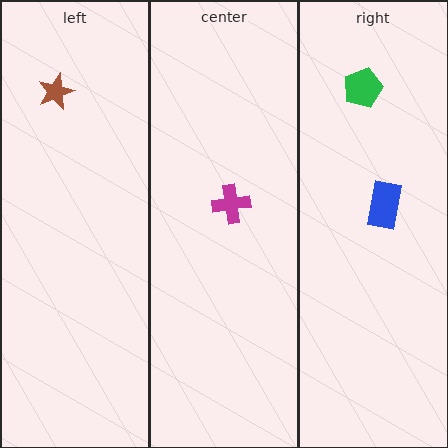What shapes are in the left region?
The brown star.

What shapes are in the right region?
The blue rectangle, the green pentagon.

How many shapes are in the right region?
2.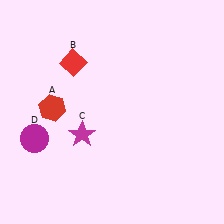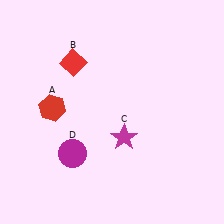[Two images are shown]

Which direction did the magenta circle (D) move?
The magenta circle (D) moved right.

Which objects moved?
The objects that moved are: the magenta star (C), the magenta circle (D).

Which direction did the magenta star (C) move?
The magenta star (C) moved right.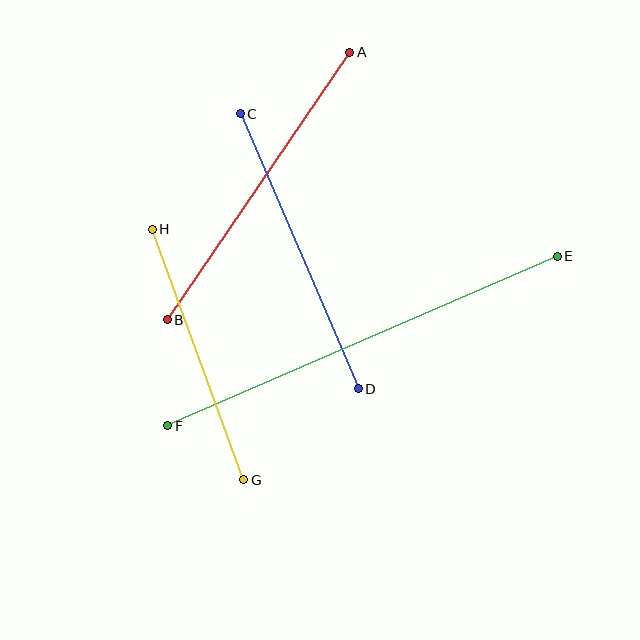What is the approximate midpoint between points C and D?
The midpoint is at approximately (299, 251) pixels.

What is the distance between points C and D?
The distance is approximately 299 pixels.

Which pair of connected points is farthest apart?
Points E and F are farthest apart.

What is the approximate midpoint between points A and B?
The midpoint is at approximately (258, 186) pixels.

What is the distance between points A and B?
The distance is approximately 324 pixels.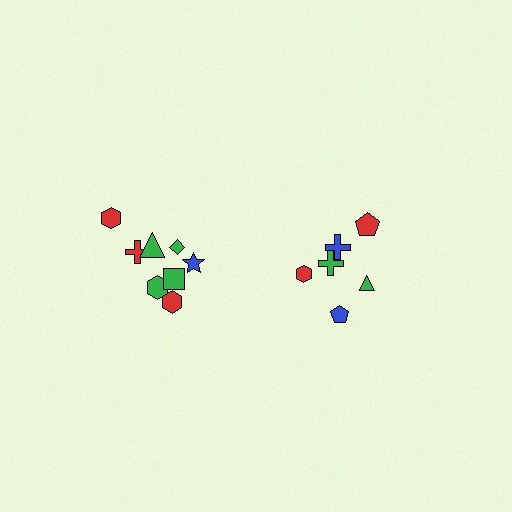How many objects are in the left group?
There are 8 objects.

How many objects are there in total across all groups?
There are 14 objects.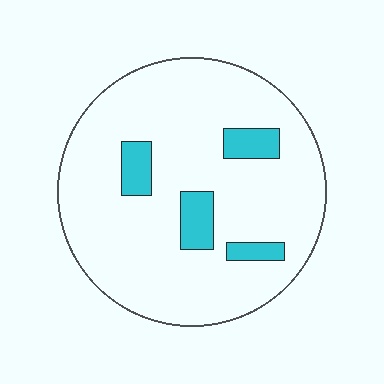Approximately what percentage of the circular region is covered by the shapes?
Approximately 10%.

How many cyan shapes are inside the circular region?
4.